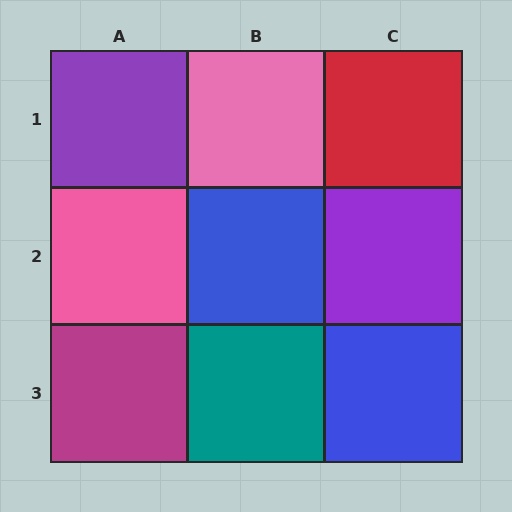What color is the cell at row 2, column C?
Purple.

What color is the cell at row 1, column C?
Red.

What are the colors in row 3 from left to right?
Magenta, teal, blue.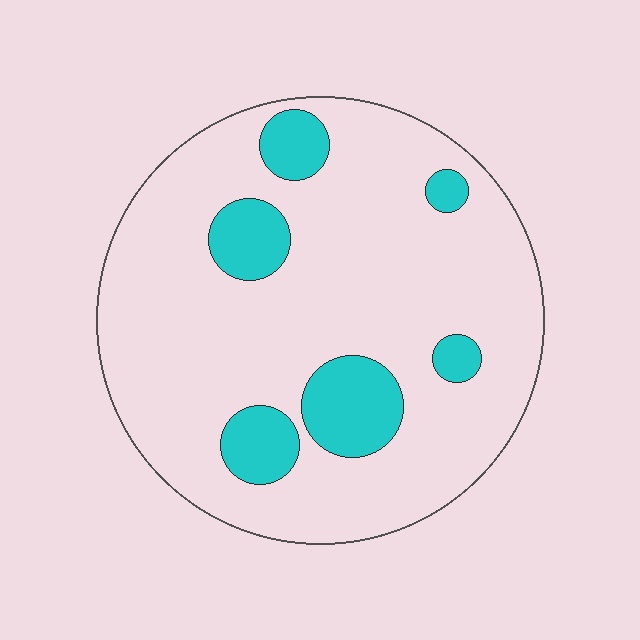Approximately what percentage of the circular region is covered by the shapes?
Approximately 15%.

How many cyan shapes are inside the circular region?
6.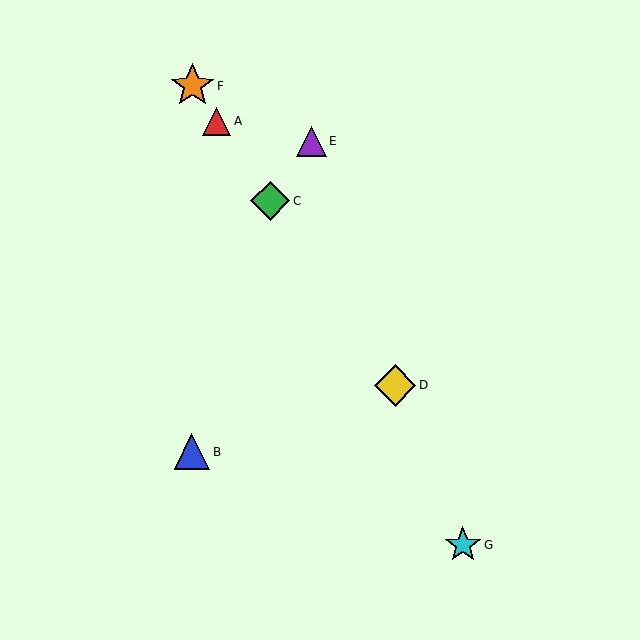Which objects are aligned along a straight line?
Objects A, C, D, F are aligned along a straight line.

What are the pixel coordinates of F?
Object F is at (193, 86).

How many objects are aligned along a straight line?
4 objects (A, C, D, F) are aligned along a straight line.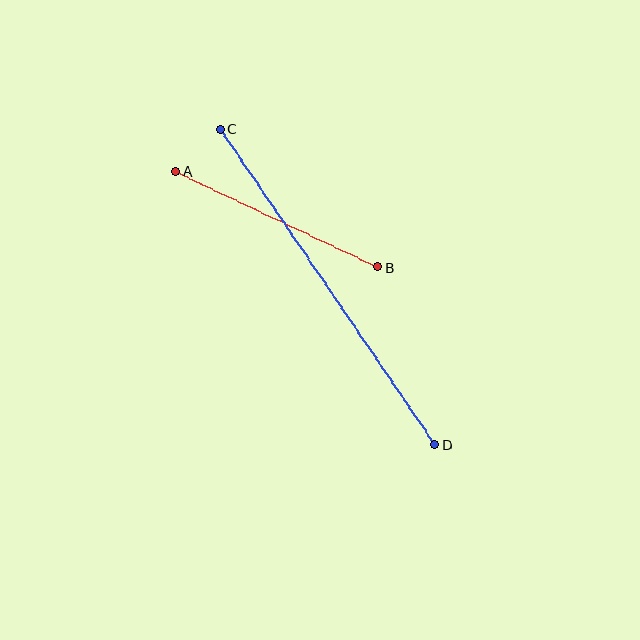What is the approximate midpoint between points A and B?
The midpoint is at approximately (277, 219) pixels.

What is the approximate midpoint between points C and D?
The midpoint is at approximately (327, 287) pixels.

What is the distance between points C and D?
The distance is approximately 382 pixels.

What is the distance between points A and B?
The distance is approximately 224 pixels.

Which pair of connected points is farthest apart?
Points C and D are farthest apart.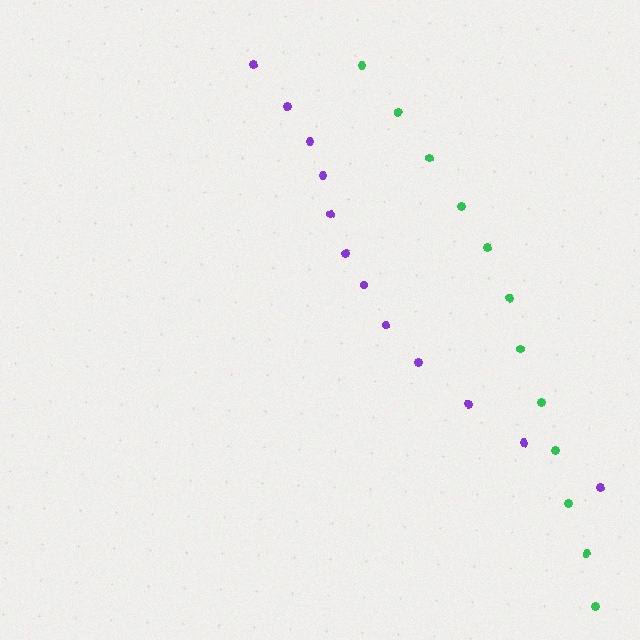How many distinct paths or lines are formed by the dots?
There are 2 distinct paths.